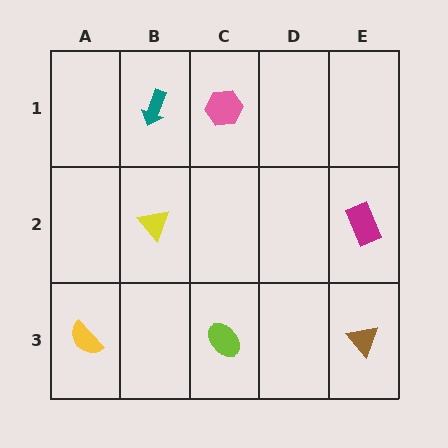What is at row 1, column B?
A teal arrow.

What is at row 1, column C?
A pink hexagon.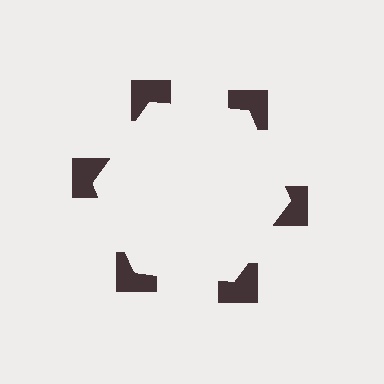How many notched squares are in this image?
There are 6 — one at each vertex of the illusory hexagon.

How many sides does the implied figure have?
6 sides.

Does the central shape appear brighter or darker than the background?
It typically appears slightly brighter than the background, even though no actual brightness change is drawn.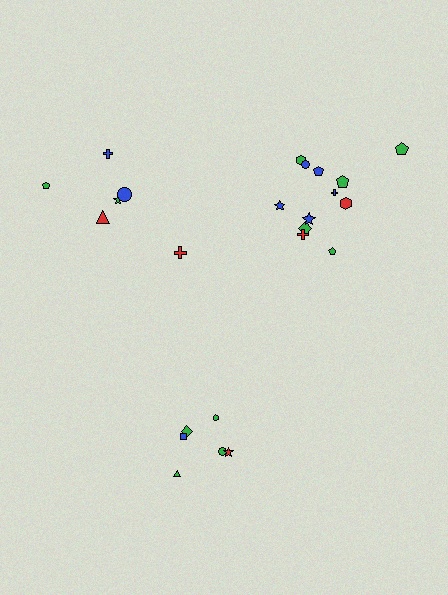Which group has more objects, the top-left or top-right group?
The top-right group.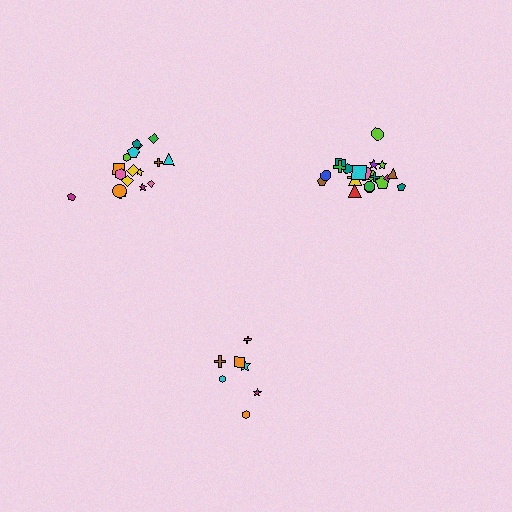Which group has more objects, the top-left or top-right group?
The top-right group.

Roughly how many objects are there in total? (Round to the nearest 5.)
Roughly 45 objects in total.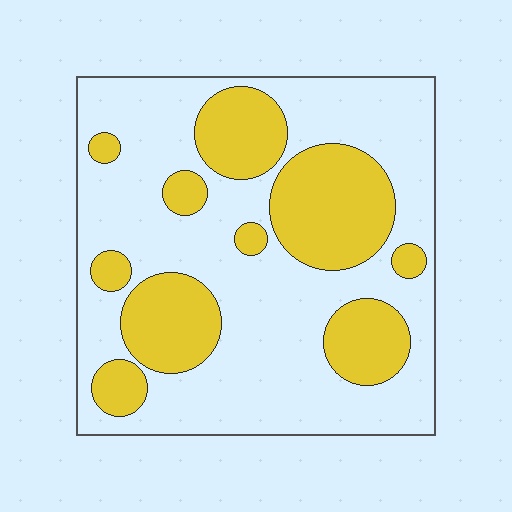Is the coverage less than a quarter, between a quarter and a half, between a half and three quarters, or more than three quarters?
Between a quarter and a half.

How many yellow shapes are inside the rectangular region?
10.